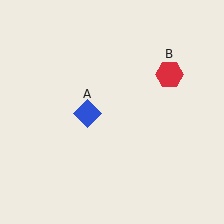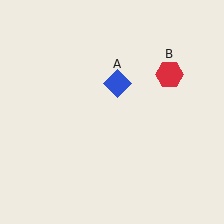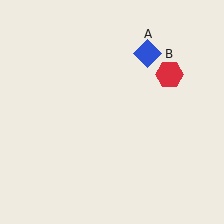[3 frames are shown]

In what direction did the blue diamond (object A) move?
The blue diamond (object A) moved up and to the right.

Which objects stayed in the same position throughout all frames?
Red hexagon (object B) remained stationary.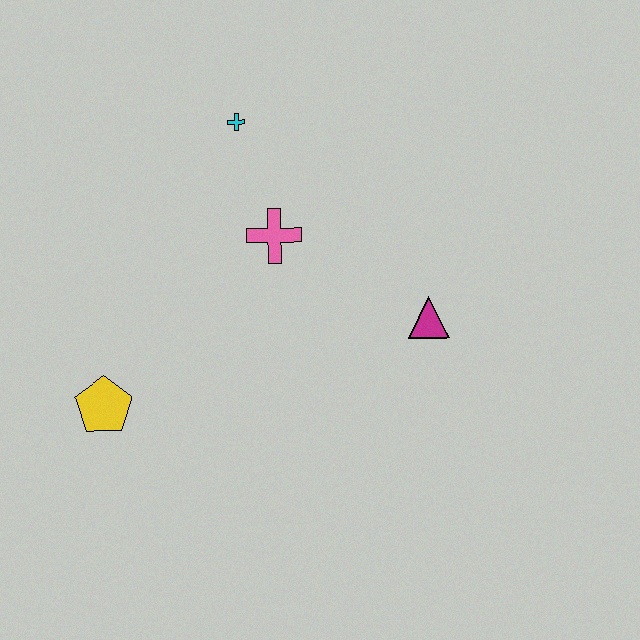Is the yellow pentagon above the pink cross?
No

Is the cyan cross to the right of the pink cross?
No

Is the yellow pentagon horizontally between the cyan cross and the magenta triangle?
No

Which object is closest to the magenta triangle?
The pink cross is closest to the magenta triangle.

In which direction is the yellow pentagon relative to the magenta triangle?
The yellow pentagon is to the left of the magenta triangle.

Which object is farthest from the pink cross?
The yellow pentagon is farthest from the pink cross.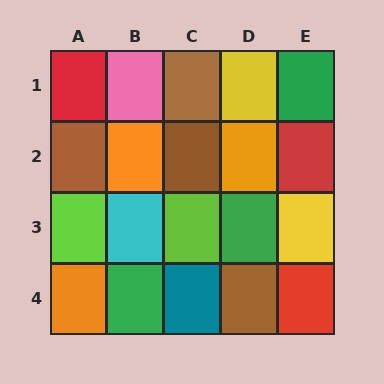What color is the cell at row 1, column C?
Brown.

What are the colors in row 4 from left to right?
Orange, green, teal, brown, red.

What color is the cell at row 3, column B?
Cyan.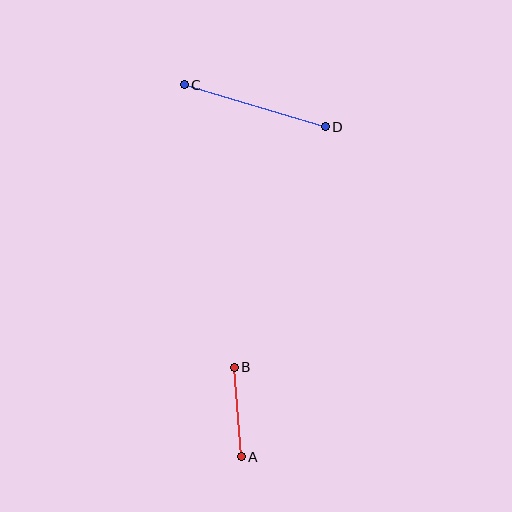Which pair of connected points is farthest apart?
Points C and D are farthest apart.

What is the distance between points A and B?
The distance is approximately 90 pixels.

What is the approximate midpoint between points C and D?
The midpoint is at approximately (255, 106) pixels.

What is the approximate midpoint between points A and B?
The midpoint is at approximately (238, 412) pixels.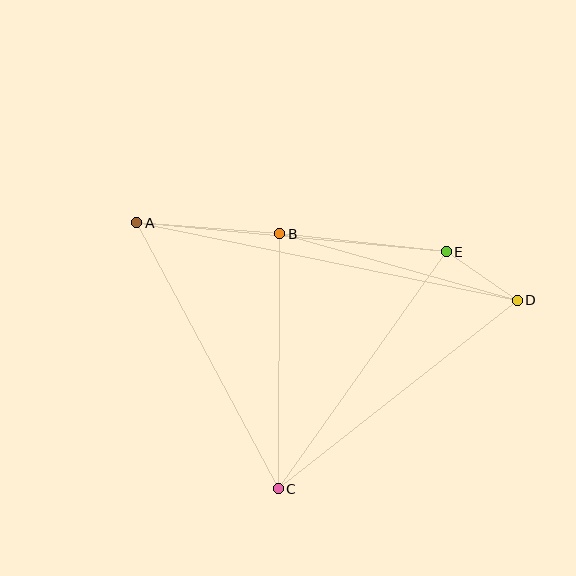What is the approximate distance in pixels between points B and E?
The distance between B and E is approximately 168 pixels.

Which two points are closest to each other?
Points D and E are closest to each other.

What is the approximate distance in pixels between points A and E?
The distance between A and E is approximately 311 pixels.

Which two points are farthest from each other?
Points A and D are farthest from each other.